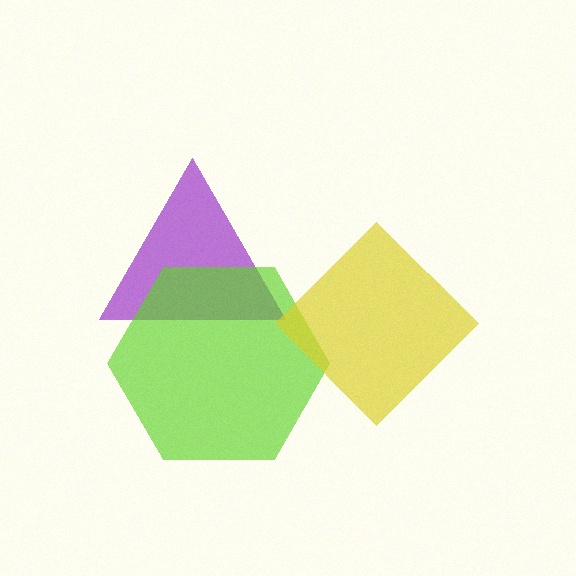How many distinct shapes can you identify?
There are 3 distinct shapes: a purple triangle, a lime hexagon, a yellow diamond.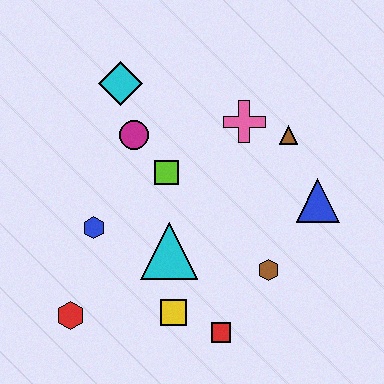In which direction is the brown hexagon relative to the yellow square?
The brown hexagon is to the right of the yellow square.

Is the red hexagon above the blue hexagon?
No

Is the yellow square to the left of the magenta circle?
No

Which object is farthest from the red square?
The cyan diamond is farthest from the red square.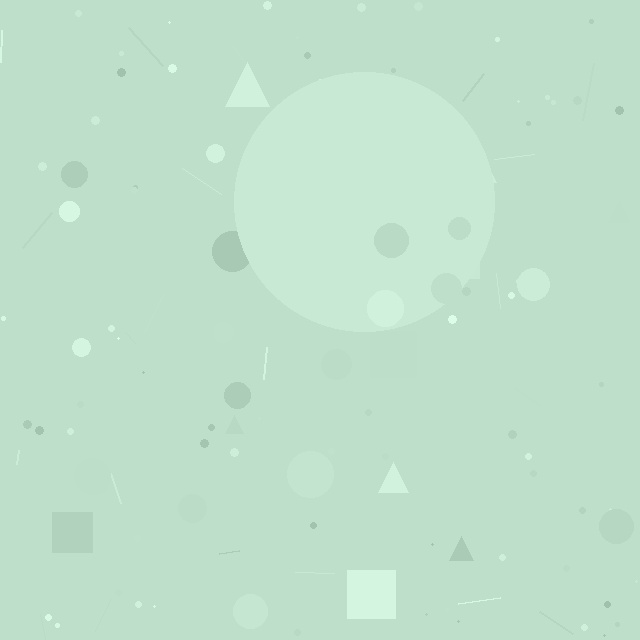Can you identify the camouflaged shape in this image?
The camouflaged shape is a circle.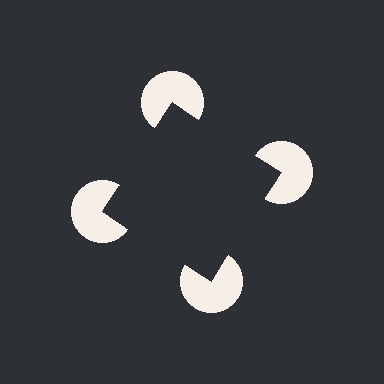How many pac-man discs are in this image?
There are 4 — one at each vertex of the illusory square.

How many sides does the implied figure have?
4 sides.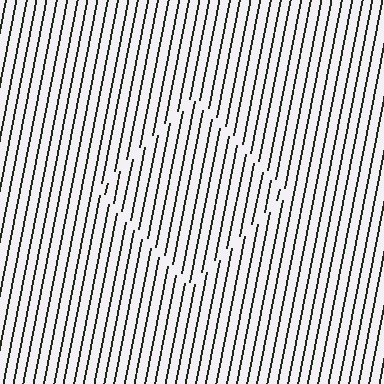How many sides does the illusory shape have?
4 sides — the line-ends trace a square.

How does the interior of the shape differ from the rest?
The interior of the shape contains the same grating, shifted by half a period — the contour is defined by the phase discontinuity where line-ends from the inner and outer gratings abut.